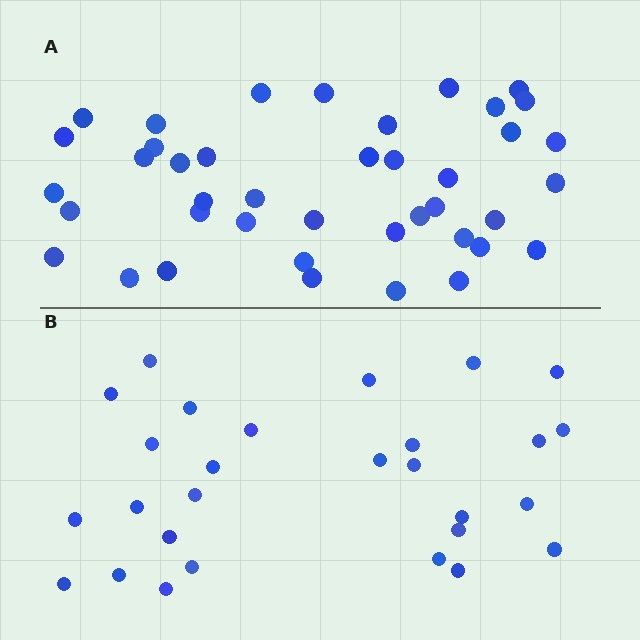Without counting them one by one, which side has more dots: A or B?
Region A (the top region) has more dots.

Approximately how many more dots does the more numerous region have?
Region A has approximately 15 more dots than region B.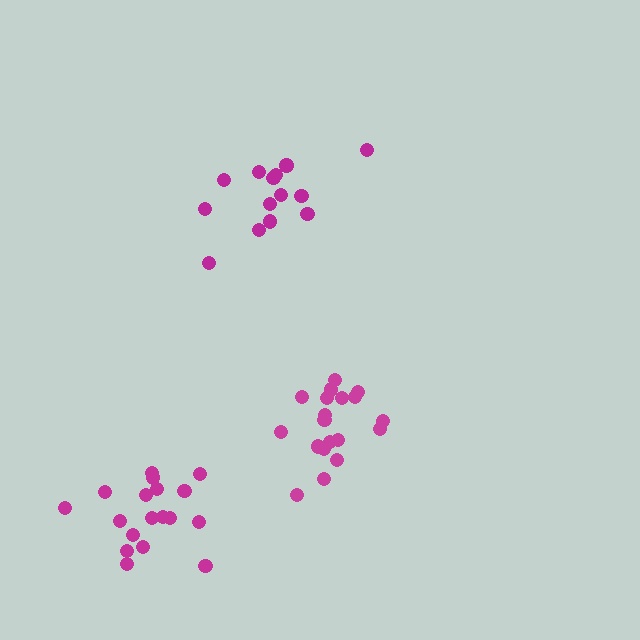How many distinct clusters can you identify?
There are 3 distinct clusters.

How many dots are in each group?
Group 1: 19 dots, Group 2: 18 dots, Group 3: 14 dots (51 total).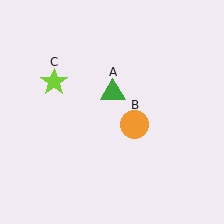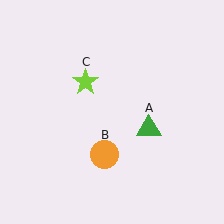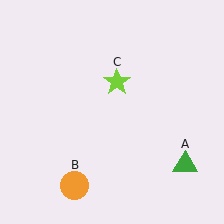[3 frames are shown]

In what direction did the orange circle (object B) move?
The orange circle (object B) moved down and to the left.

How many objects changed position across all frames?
3 objects changed position: green triangle (object A), orange circle (object B), lime star (object C).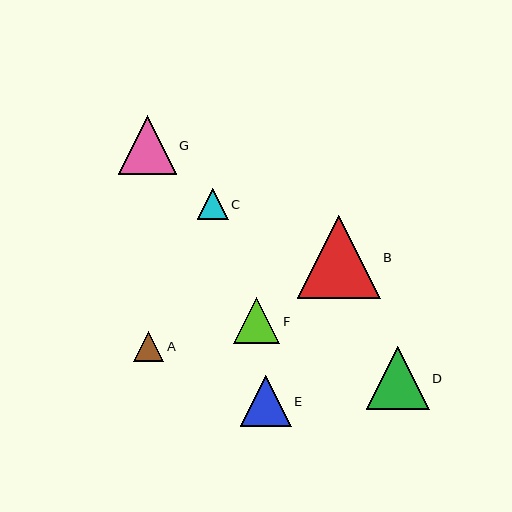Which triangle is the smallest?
Triangle A is the smallest with a size of approximately 30 pixels.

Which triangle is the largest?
Triangle B is the largest with a size of approximately 83 pixels.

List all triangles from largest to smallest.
From largest to smallest: B, D, G, E, F, C, A.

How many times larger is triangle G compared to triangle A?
Triangle G is approximately 1.9 times the size of triangle A.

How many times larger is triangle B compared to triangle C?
Triangle B is approximately 2.7 times the size of triangle C.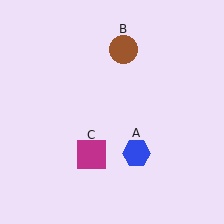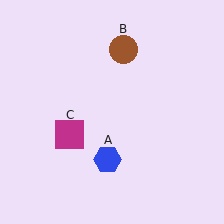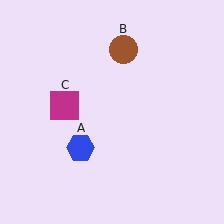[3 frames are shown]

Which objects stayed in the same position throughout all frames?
Brown circle (object B) remained stationary.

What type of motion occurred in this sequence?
The blue hexagon (object A), magenta square (object C) rotated clockwise around the center of the scene.